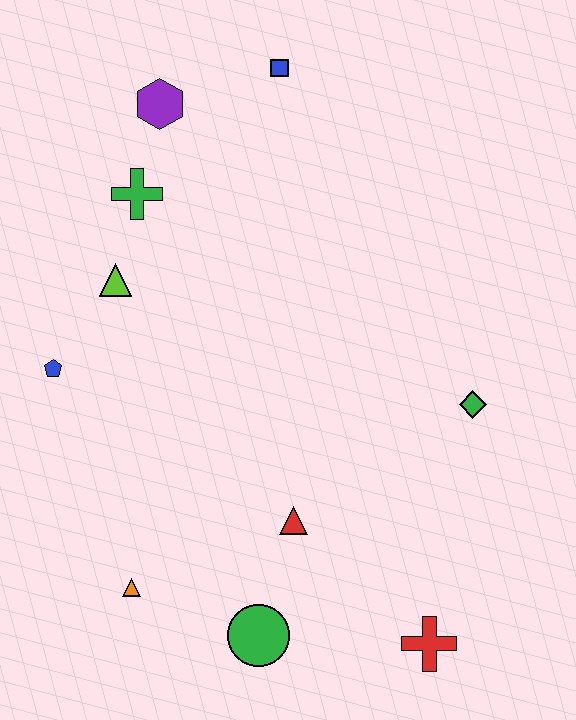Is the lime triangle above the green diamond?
Yes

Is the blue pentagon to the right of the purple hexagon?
No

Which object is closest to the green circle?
The red triangle is closest to the green circle.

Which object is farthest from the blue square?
The red cross is farthest from the blue square.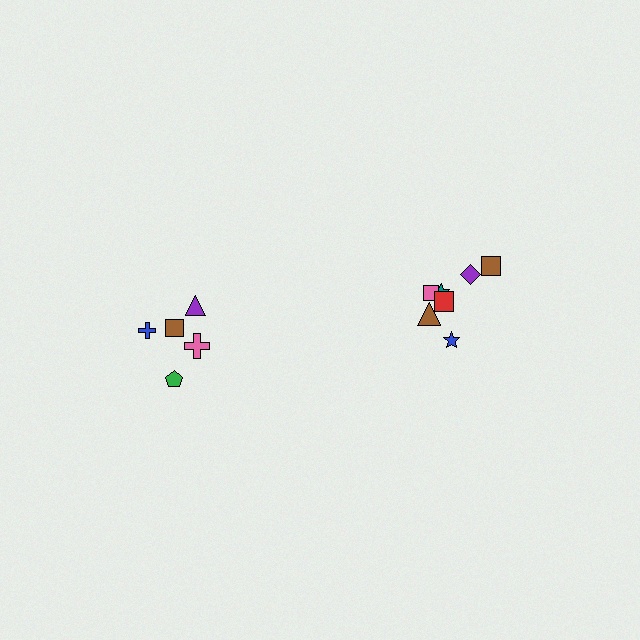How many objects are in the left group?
There are 5 objects.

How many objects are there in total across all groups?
There are 12 objects.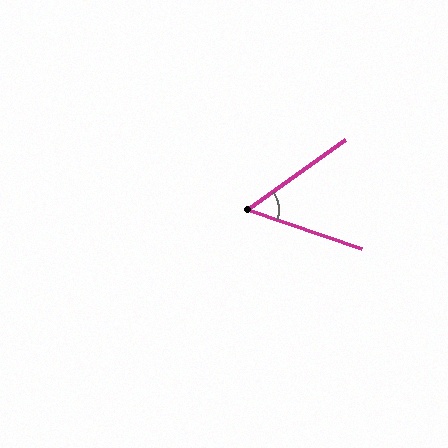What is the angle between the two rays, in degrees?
Approximately 54 degrees.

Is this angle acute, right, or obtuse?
It is acute.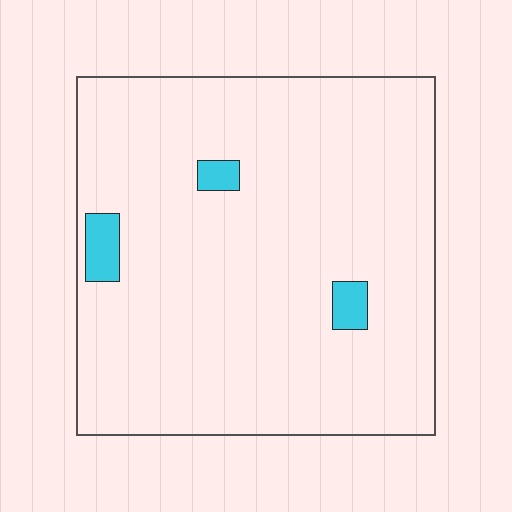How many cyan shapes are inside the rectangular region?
3.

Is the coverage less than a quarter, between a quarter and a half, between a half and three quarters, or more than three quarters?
Less than a quarter.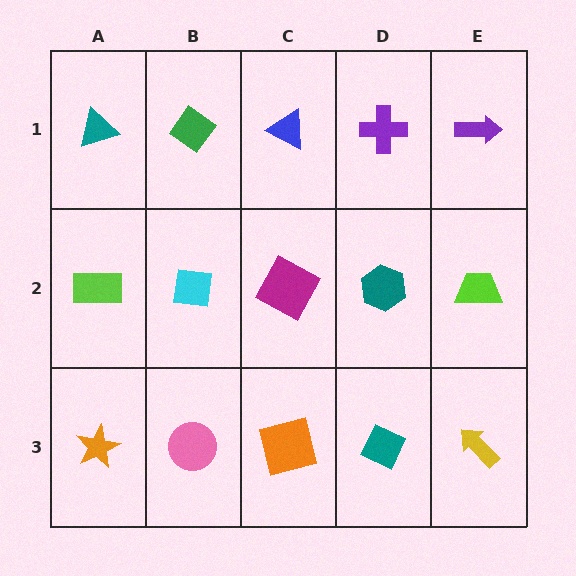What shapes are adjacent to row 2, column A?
A teal triangle (row 1, column A), an orange star (row 3, column A), a cyan square (row 2, column B).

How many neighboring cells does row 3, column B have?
3.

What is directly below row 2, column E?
A yellow arrow.